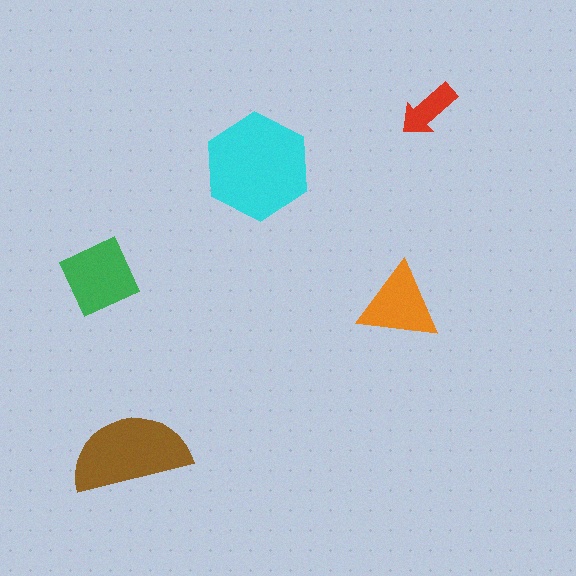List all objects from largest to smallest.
The cyan hexagon, the brown semicircle, the green diamond, the orange triangle, the red arrow.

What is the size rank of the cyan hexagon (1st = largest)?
1st.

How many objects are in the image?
There are 5 objects in the image.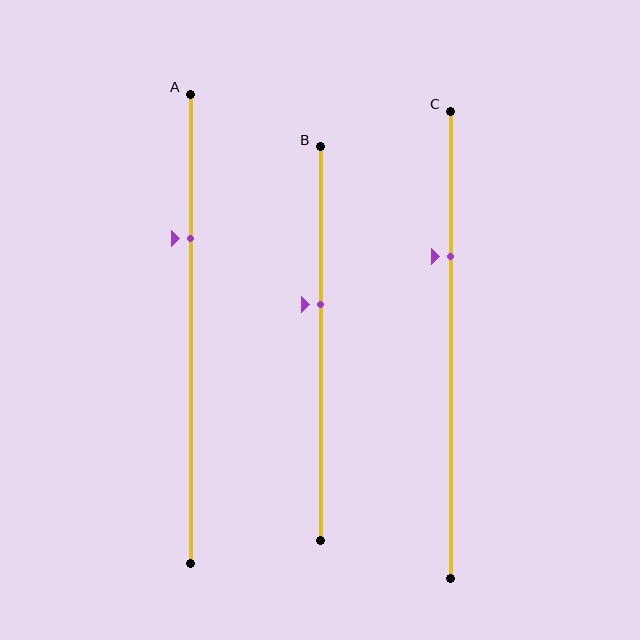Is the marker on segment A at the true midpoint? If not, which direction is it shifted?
No, the marker on segment A is shifted upward by about 19% of the segment length.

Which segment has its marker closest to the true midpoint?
Segment B has its marker closest to the true midpoint.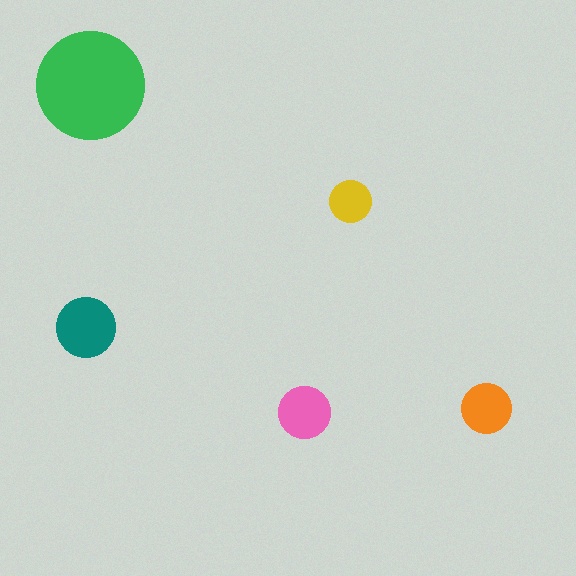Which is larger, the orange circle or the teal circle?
The teal one.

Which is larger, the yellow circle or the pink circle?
The pink one.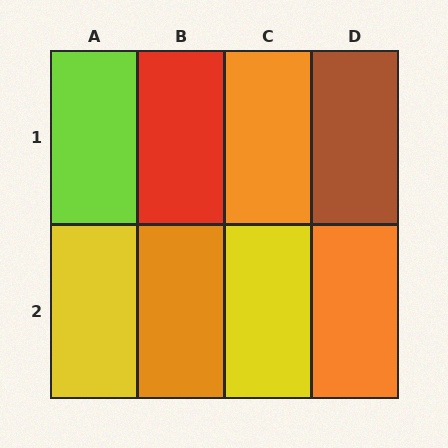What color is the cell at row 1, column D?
Brown.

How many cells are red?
1 cell is red.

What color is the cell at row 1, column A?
Lime.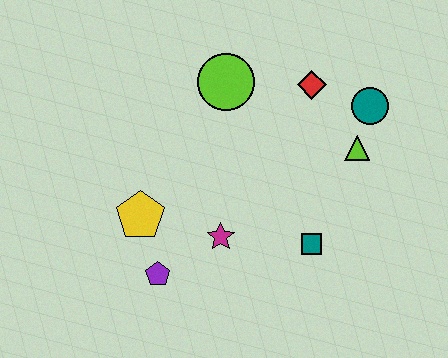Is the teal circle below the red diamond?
Yes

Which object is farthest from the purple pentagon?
The teal circle is farthest from the purple pentagon.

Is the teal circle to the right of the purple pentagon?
Yes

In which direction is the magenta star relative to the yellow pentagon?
The magenta star is to the right of the yellow pentagon.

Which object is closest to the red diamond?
The teal circle is closest to the red diamond.